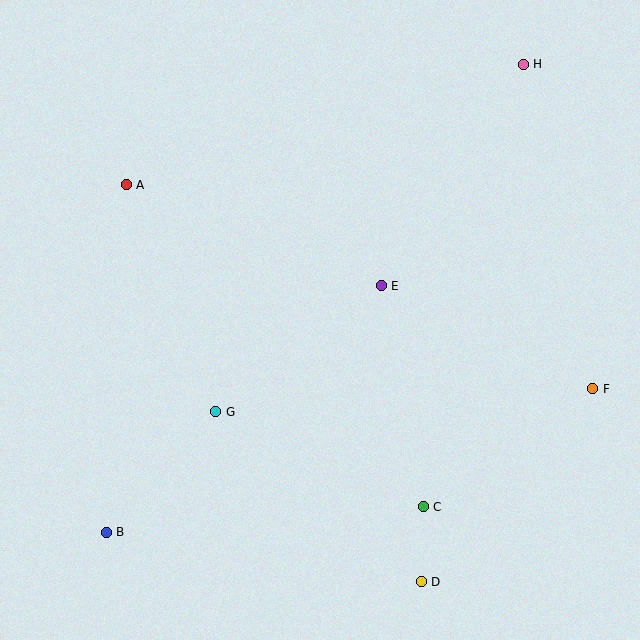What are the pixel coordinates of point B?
Point B is at (106, 532).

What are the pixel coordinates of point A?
Point A is at (126, 185).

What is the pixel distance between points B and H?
The distance between B and H is 627 pixels.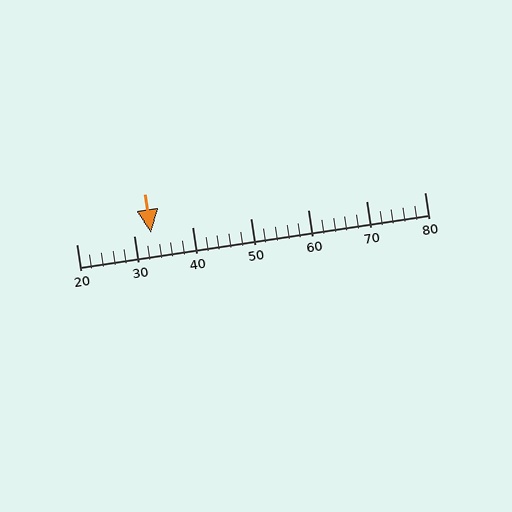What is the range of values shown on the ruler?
The ruler shows values from 20 to 80.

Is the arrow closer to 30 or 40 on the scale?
The arrow is closer to 30.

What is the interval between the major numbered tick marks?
The major tick marks are spaced 10 units apart.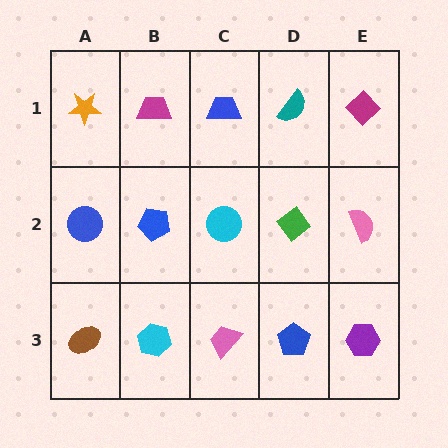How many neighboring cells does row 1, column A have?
2.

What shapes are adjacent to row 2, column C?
A blue trapezoid (row 1, column C), a pink trapezoid (row 3, column C), a blue pentagon (row 2, column B), a green diamond (row 2, column D).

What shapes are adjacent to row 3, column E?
A pink semicircle (row 2, column E), a blue pentagon (row 3, column D).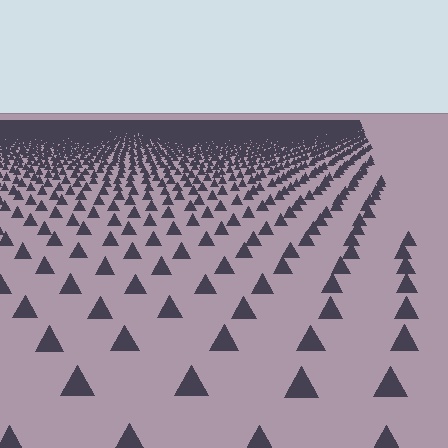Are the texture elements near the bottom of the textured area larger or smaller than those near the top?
Larger. Near the bottom, elements are closer to the viewer and appear at a bigger on-screen size.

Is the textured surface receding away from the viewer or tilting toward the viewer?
The surface is receding away from the viewer. Texture elements get smaller and denser toward the top.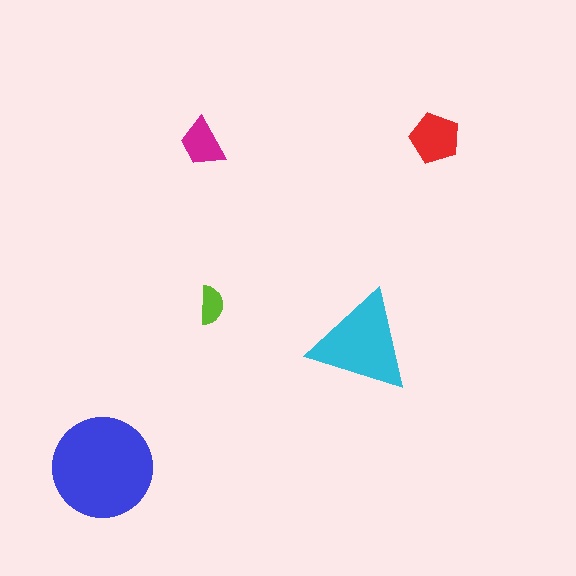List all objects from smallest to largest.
The lime semicircle, the magenta trapezoid, the red pentagon, the cyan triangle, the blue circle.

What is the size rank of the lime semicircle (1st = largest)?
5th.